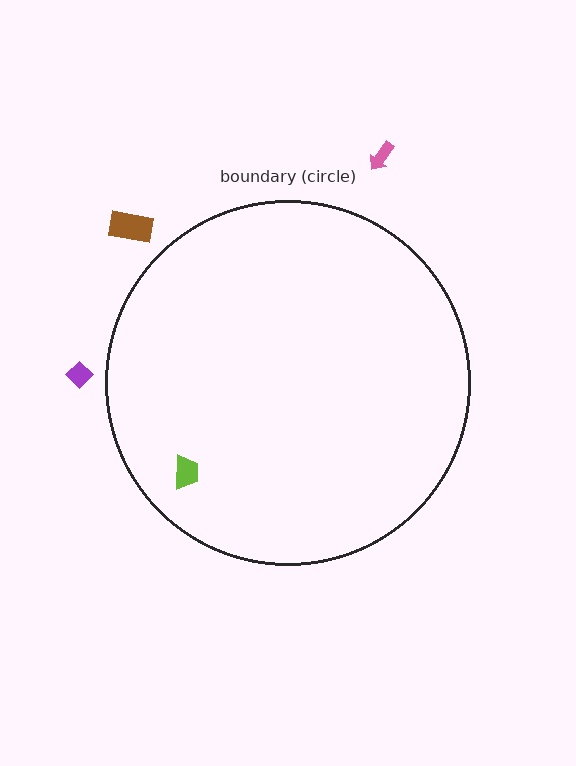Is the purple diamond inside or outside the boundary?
Outside.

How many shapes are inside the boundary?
1 inside, 3 outside.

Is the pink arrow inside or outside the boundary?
Outside.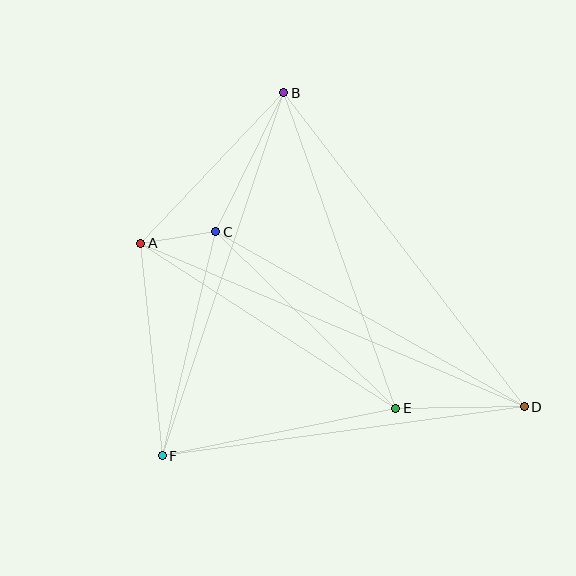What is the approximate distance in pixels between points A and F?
The distance between A and F is approximately 214 pixels.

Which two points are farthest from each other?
Points A and D are farthest from each other.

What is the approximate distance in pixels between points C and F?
The distance between C and F is approximately 230 pixels.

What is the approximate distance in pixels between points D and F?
The distance between D and F is approximately 366 pixels.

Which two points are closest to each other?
Points A and C are closest to each other.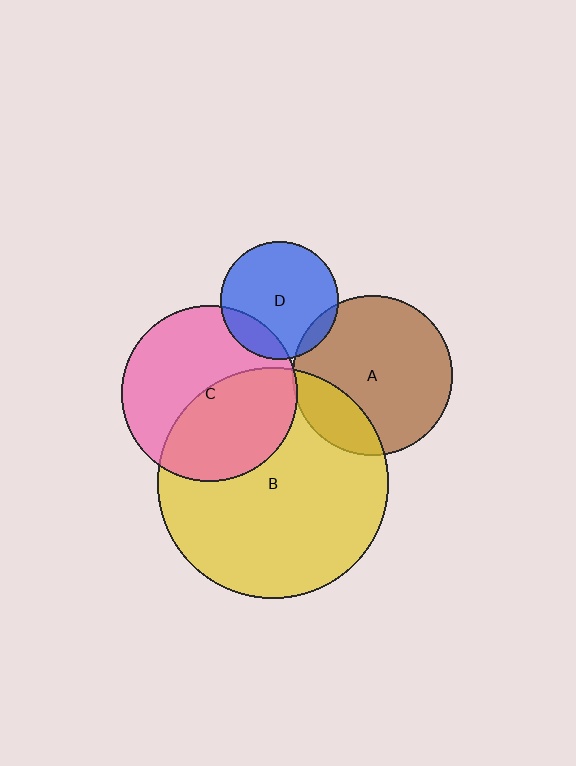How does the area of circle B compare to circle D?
Approximately 3.8 times.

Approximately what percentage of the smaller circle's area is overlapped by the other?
Approximately 10%.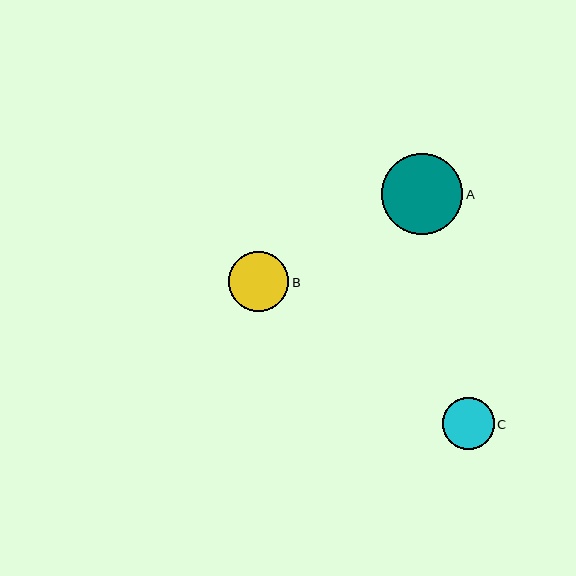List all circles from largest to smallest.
From largest to smallest: A, B, C.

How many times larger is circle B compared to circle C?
Circle B is approximately 1.2 times the size of circle C.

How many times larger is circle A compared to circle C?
Circle A is approximately 1.6 times the size of circle C.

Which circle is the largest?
Circle A is the largest with a size of approximately 81 pixels.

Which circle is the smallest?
Circle C is the smallest with a size of approximately 52 pixels.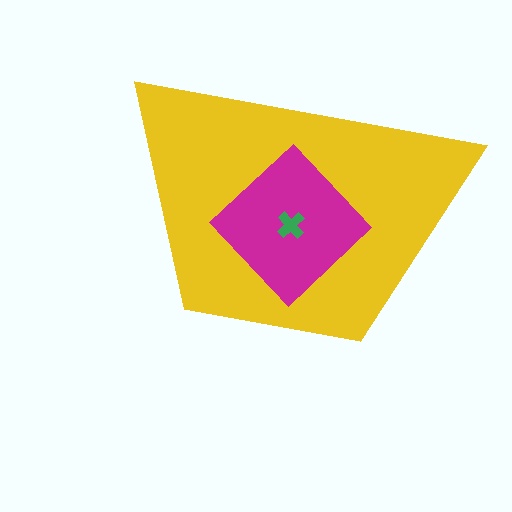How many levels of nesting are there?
3.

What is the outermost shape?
The yellow trapezoid.